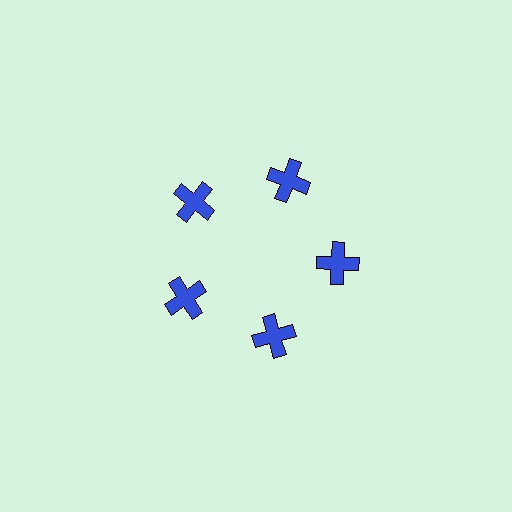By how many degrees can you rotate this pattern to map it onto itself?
The pattern maps onto itself every 72 degrees of rotation.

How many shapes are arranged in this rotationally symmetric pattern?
There are 5 shapes, arranged in 5 groups of 1.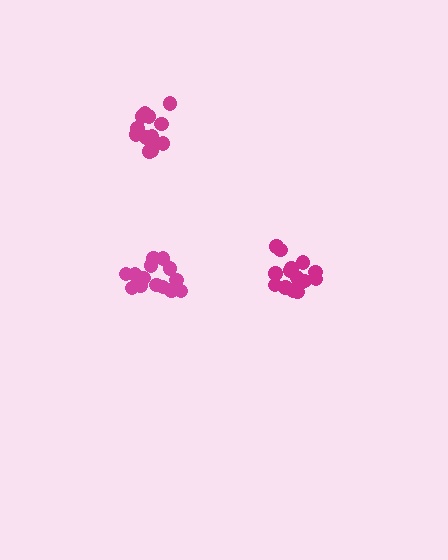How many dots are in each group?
Group 1: 13 dots, Group 2: 14 dots, Group 3: 15 dots (42 total).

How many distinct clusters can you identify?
There are 3 distinct clusters.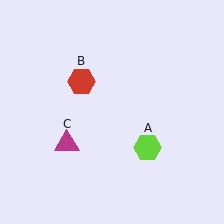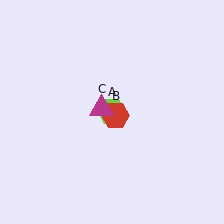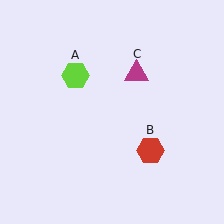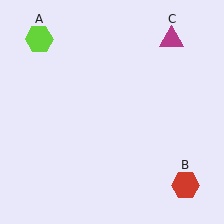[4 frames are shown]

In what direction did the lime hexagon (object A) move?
The lime hexagon (object A) moved up and to the left.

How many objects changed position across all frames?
3 objects changed position: lime hexagon (object A), red hexagon (object B), magenta triangle (object C).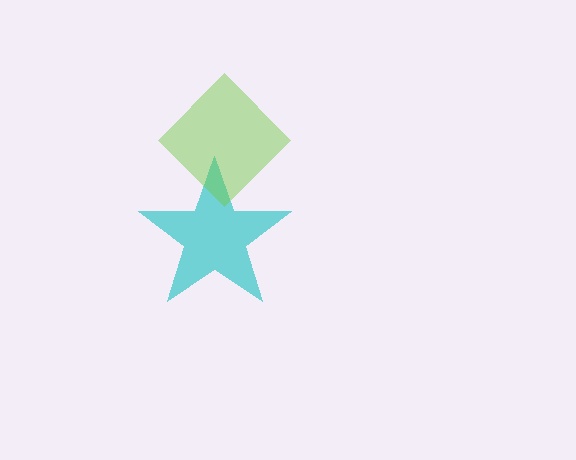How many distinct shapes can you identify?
There are 2 distinct shapes: a cyan star, a lime diamond.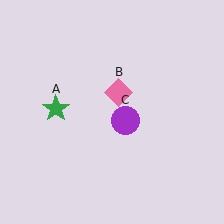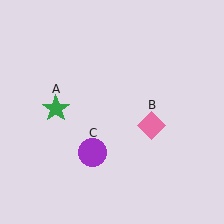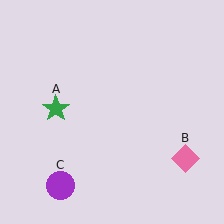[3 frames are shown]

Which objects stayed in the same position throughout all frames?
Green star (object A) remained stationary.